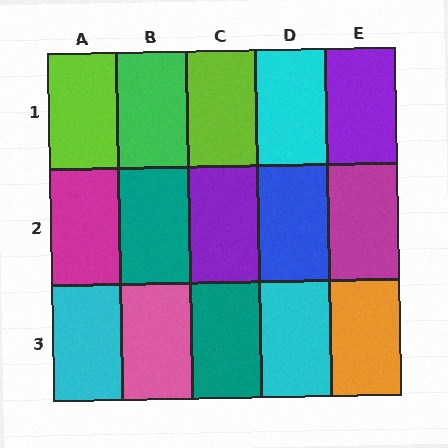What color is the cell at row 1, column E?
Purple.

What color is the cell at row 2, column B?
Teal.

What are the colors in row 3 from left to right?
Cyan, pink, teal, cyan, orange.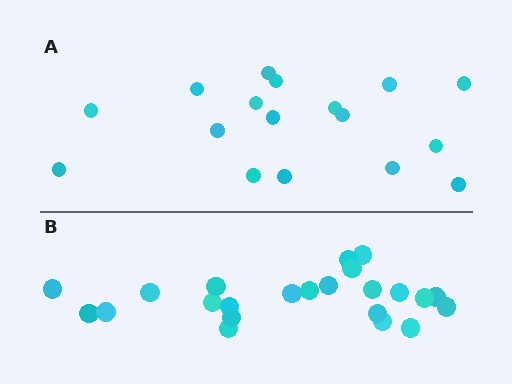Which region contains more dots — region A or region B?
Region B (the bottom region) has more dots.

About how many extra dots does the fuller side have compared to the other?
Region B has about 6 more dots than region A.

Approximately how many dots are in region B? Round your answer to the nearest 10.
About 20 dots. (The exact count is 23, which rounds to 20.)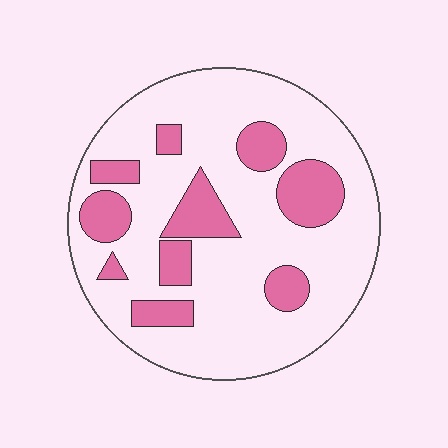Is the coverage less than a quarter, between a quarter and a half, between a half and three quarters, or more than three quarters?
Less than a quarter.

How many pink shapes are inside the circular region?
10.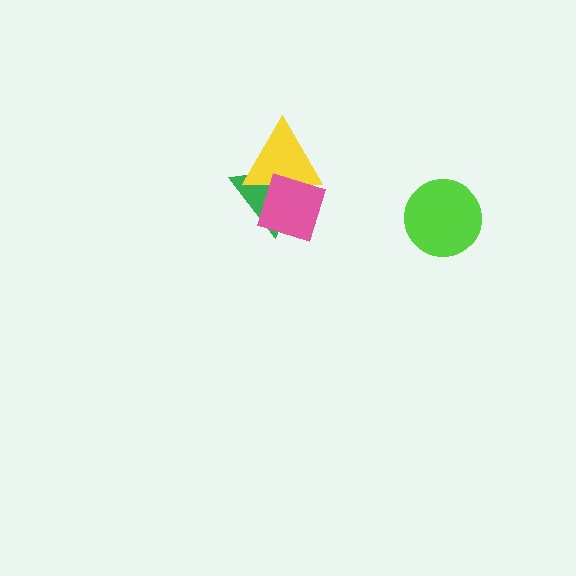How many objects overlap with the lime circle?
0 objects overlap with the lime circle.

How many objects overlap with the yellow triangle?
2 objects overlap with the yellow triangle.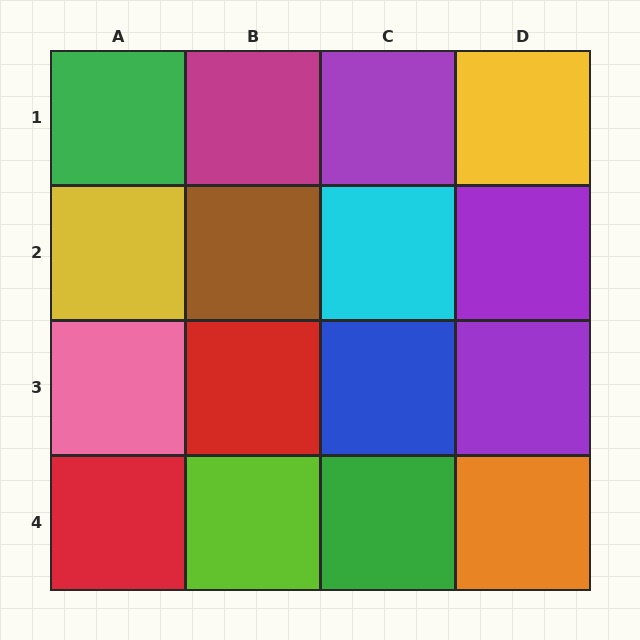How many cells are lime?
1 cell is lime.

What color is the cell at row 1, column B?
Magenta.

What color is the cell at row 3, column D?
Purple.